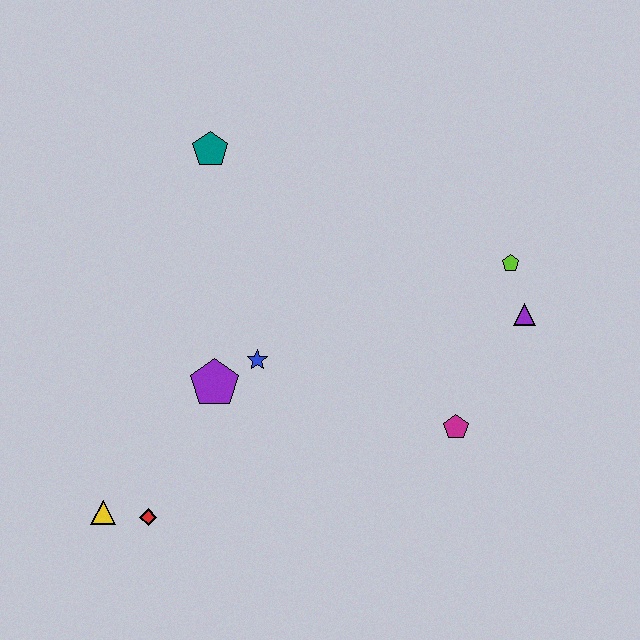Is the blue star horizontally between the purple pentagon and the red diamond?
No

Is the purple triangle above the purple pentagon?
Yes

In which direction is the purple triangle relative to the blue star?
The purple triangle is to the right of the blue star.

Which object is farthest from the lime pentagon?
The yellow triangle is farthest from the lime pentagon.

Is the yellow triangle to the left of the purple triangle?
Yes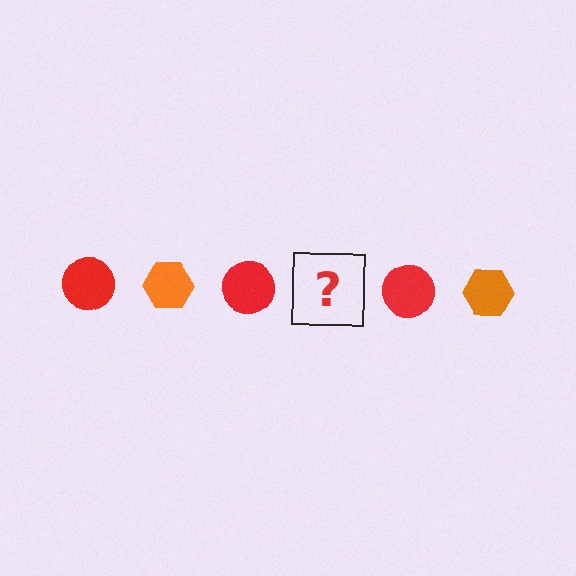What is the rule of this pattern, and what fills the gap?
The rule is that the pattern alternates between red circle and orange hexagon. The gap should be filled with an orange hexagon.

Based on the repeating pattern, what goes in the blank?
The blank should be an orange hexagon.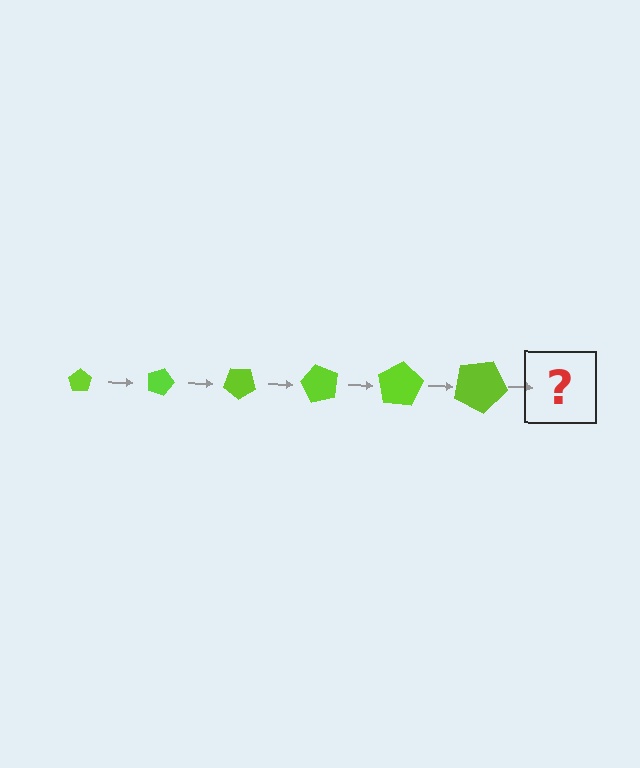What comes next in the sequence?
The next element should be a pentagon, larger than the previous one and rotated 120 degrees from the start.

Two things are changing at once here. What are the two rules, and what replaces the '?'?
The two rules are that the pentagon grows larger each step and it rotates 20 degrees each step. The '?' should be a pentagon, larger than the previous one and rotated 120 degrees from the start.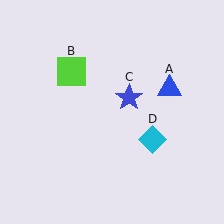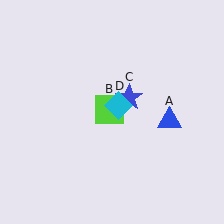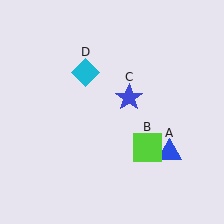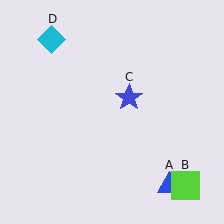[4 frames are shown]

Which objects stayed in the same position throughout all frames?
Blue star (object C) remained stationary.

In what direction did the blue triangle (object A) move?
The blue triangle (object A) moved down.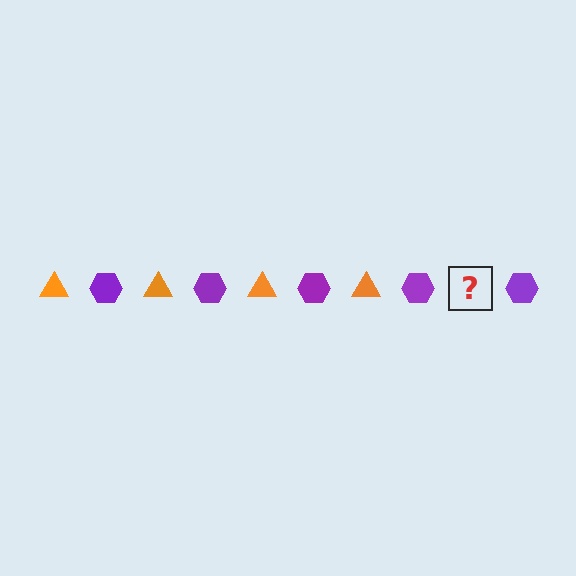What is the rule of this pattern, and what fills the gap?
The rule is that the pattern alternates between orange triangle and purple hexagon. The gap should be filled with an orange triangle.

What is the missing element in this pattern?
The missing element is an orange triangle.